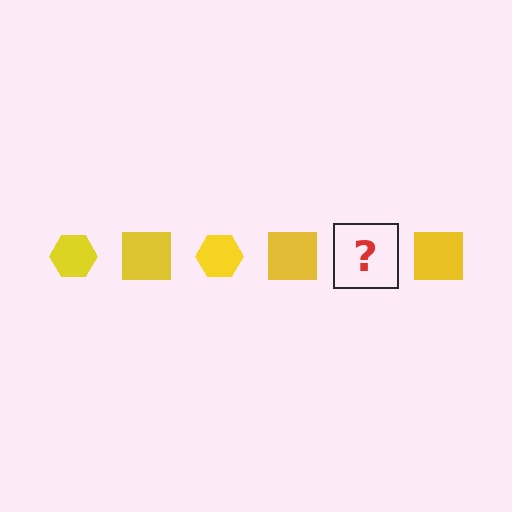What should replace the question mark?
The question mark should be replaced with a yellow hexagon.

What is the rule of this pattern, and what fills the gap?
The rule is that the pattern cycles through hexagon, square shapes in yellow. The gap should be filled with a yellow hexagon.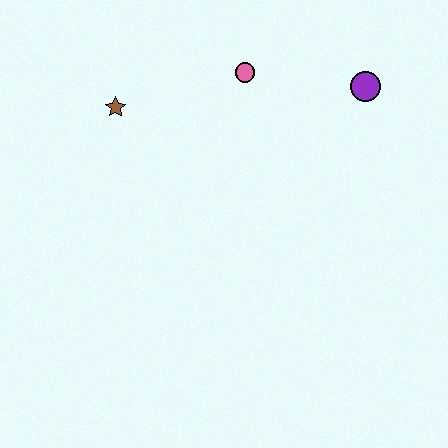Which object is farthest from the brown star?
The purple circle is farthest from the brown star.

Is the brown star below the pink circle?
Yes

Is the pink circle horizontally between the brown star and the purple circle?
Yes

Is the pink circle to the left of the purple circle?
Yes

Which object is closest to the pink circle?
The purple circle is closest to the pink circle.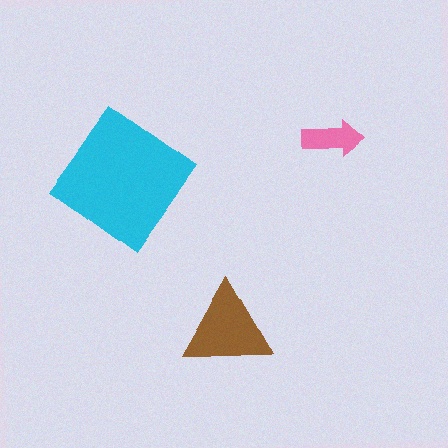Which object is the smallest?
The pink arrow.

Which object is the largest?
The cyan diamond.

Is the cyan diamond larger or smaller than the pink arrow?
Larger.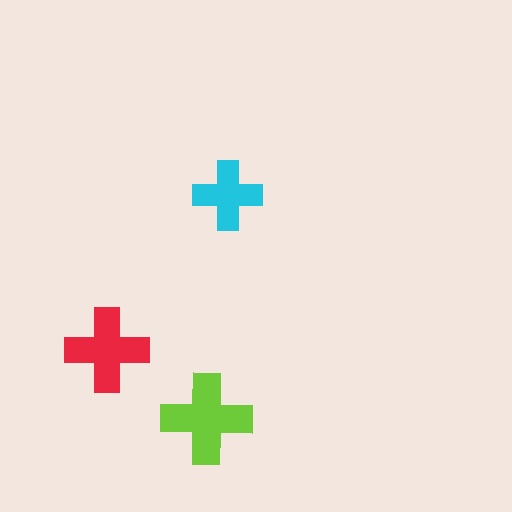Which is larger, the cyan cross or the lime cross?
The lime one.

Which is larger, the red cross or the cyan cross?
The red one.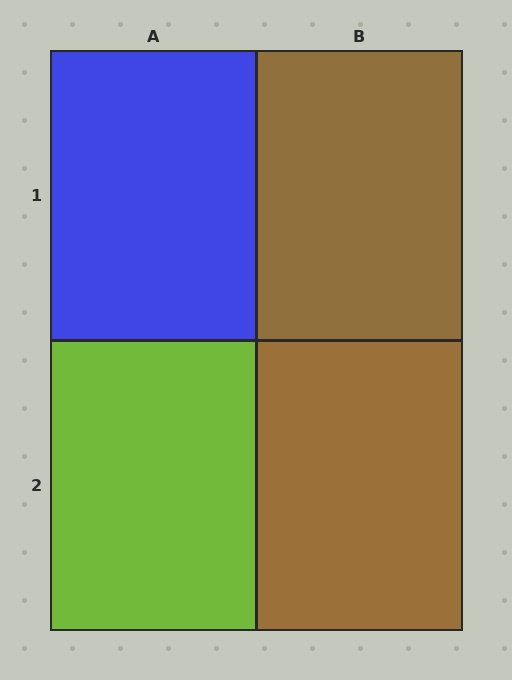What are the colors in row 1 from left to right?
Blue, brown.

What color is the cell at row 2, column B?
Brown.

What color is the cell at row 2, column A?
Lime.